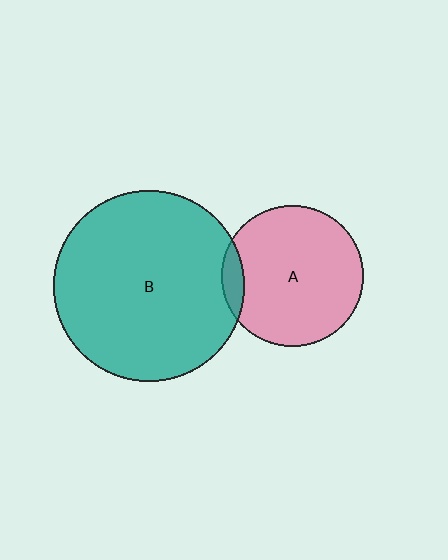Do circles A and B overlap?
Yes.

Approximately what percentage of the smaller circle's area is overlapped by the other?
Approximately 10%.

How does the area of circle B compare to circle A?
Approximately 1.8 times.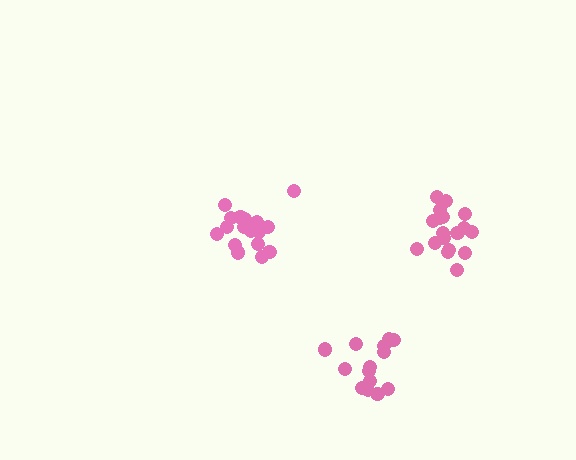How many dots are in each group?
Group 1: 18 dots, Group 2: 14 dots, Group 3: 18 dots (50 total).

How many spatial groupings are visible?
There are 3 spatial groupings.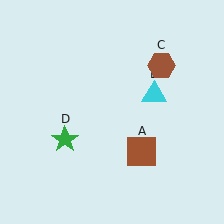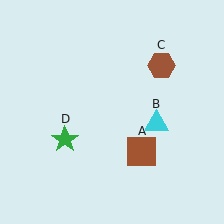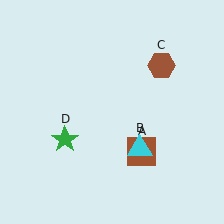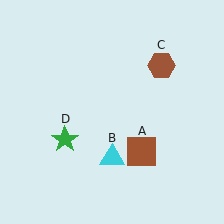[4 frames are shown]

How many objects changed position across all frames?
1 object changed position: cyan triangle (object B).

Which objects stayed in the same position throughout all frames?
Brown square (object A) and brown hexagon (object C) and green star (object D) remained stationary.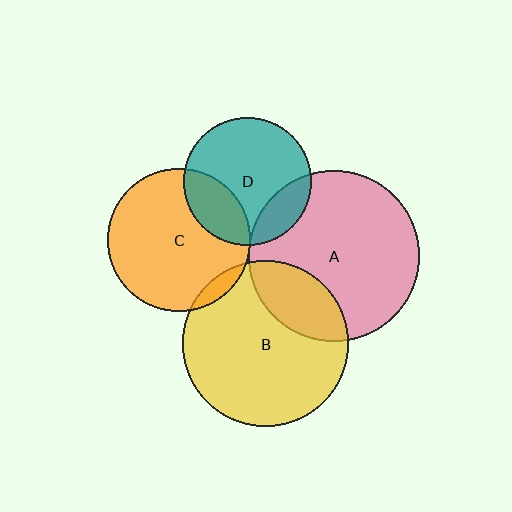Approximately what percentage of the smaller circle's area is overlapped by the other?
Approximately 5%.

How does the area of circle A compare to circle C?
Approximately 1.4 times.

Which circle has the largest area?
Circle A (pink).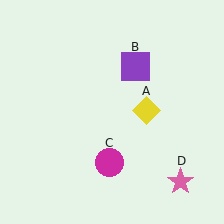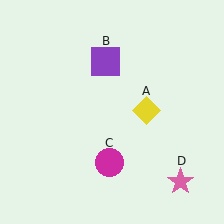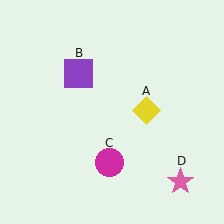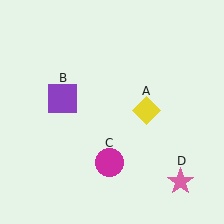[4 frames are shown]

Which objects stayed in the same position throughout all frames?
Yellow diamond (object A) and magenta circle (object C) and pink star (object D) remained stationary.